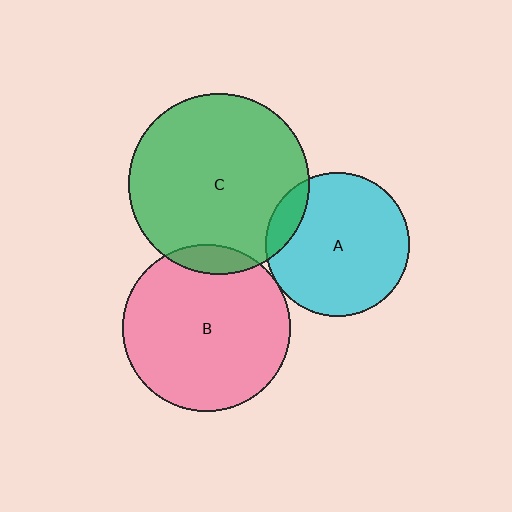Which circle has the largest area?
Circle C (green).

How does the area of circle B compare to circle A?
Approximately 1.4 times.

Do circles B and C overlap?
Yes.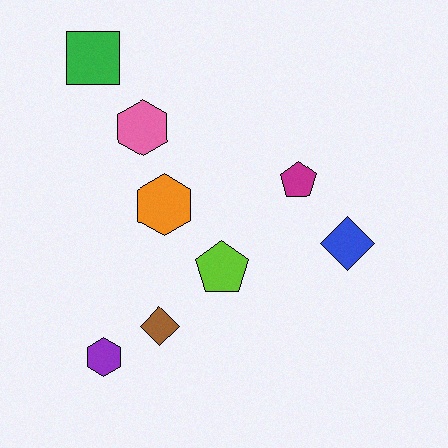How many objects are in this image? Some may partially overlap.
There are 8 objects.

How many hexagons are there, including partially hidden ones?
There are 3 hexagons.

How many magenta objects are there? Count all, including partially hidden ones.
There is 1 magenta object.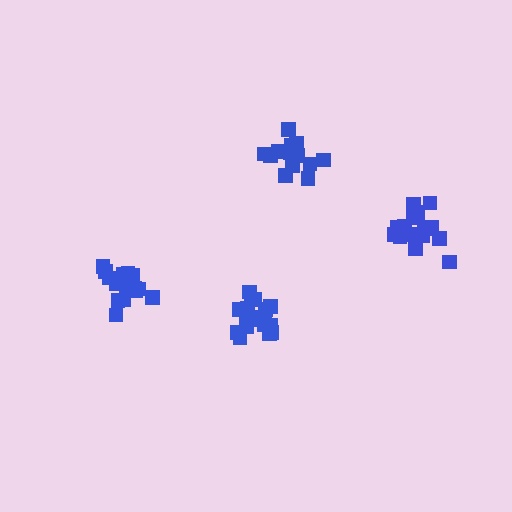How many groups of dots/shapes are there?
There are 4 groups.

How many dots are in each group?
Group 1: 19 dots, Group 2: 13 dots, Group 3: 19 dots, Group 4: 18 dots (69 total).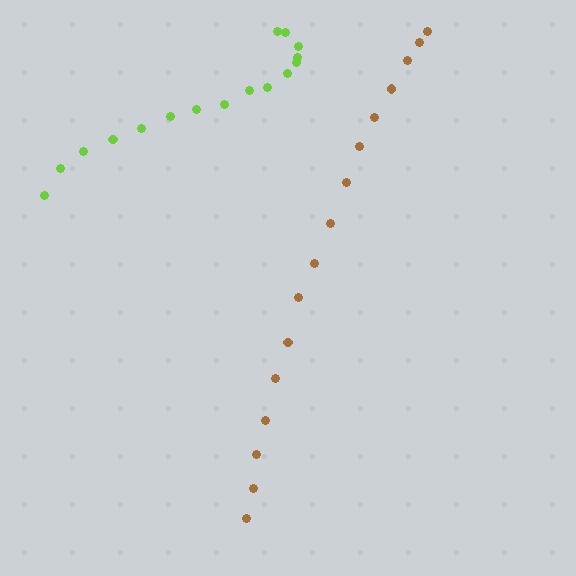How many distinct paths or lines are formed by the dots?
There are 2 distinct paths.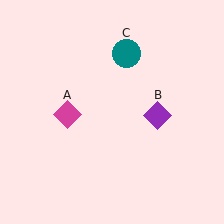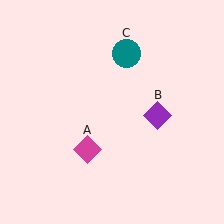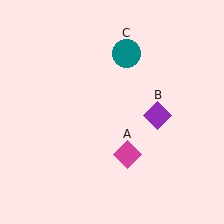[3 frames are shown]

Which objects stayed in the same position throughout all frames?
Purple diamond (object B) and teal circle (object C) remained stationary.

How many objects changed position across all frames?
1 object changed position: magenta diamond (object A).